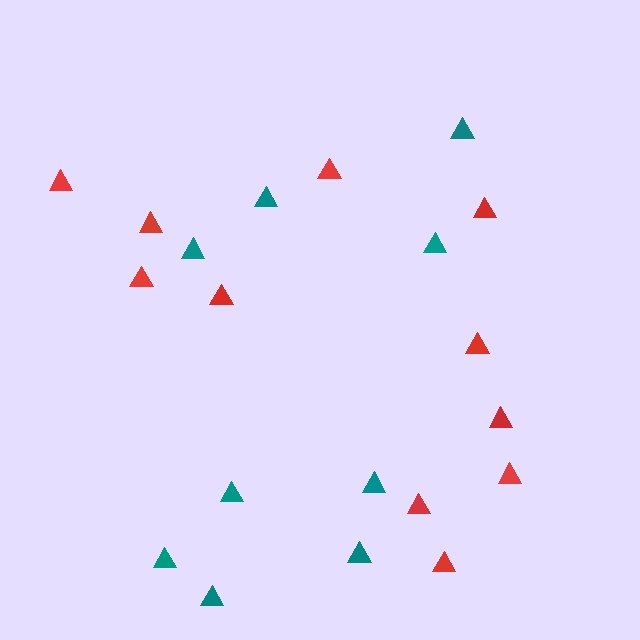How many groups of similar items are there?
There are 2 groups: one group of red triangles (11) and one group of teal triangles (9).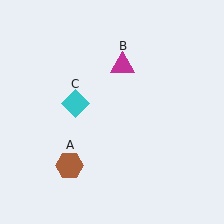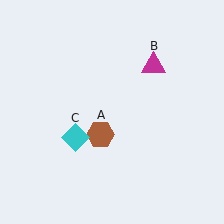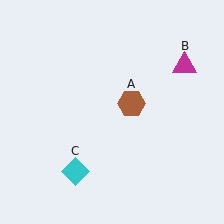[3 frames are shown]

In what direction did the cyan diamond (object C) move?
The cyan diamond (object C) moved down.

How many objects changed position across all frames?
3 objects changed position: brown hexagon (object A), magenta triangle (object B), cyan diamond (object C).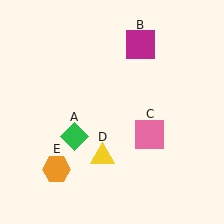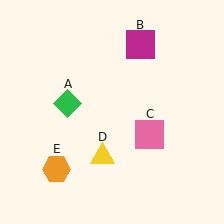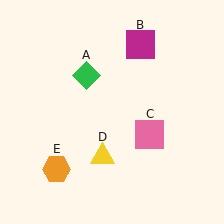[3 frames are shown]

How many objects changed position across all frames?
1 object changed position: green diamond (object A).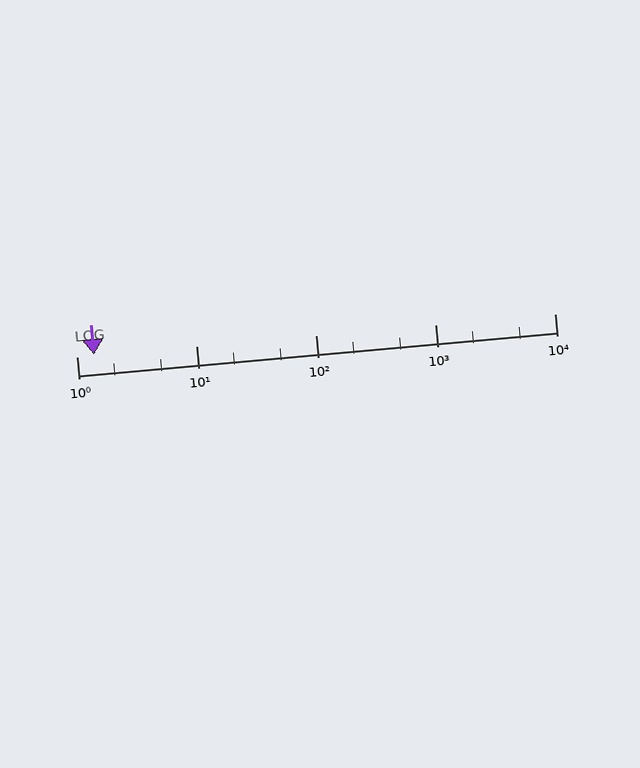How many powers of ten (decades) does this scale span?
The scale spans 4 decades, from 1 to 10000.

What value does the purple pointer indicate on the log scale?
The pointer indicates approximately 1.4.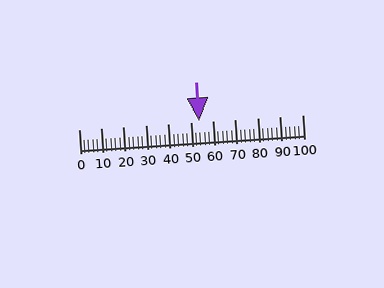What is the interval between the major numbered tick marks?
The major tick marks are spaced 10 units apart.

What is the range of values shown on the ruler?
The ruler shows values from 0 to 100.